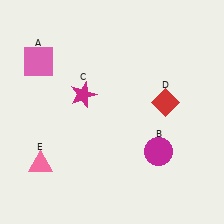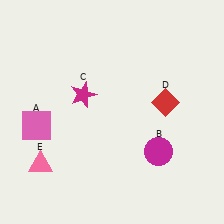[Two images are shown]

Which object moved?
The pink square (A) moved down.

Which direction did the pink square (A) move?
The pink square (A) moved down.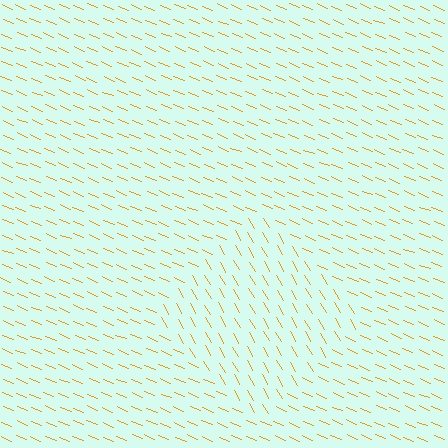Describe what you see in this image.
The image is filled with small orange line segments. A diamond region in the image has lines oriented differently from the surrounding lines, creating a visible texture boundary.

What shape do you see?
I see a diamond.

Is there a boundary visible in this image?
Yes, there is a texture boundary formed by a change in line orientation.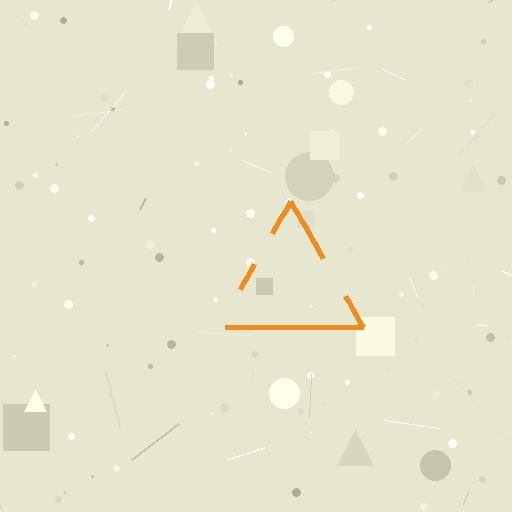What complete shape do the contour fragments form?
The contour fragments form a triangle.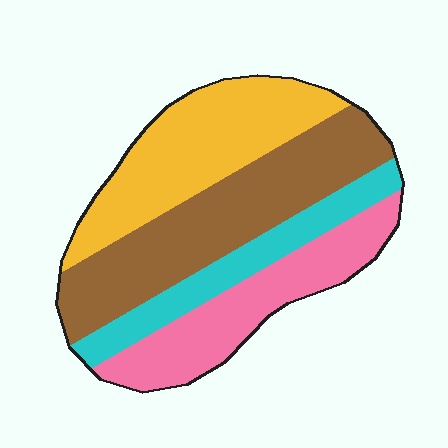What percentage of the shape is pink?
Pink takes up about one quarter (1/4) of the shape.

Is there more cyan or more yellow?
Yellow.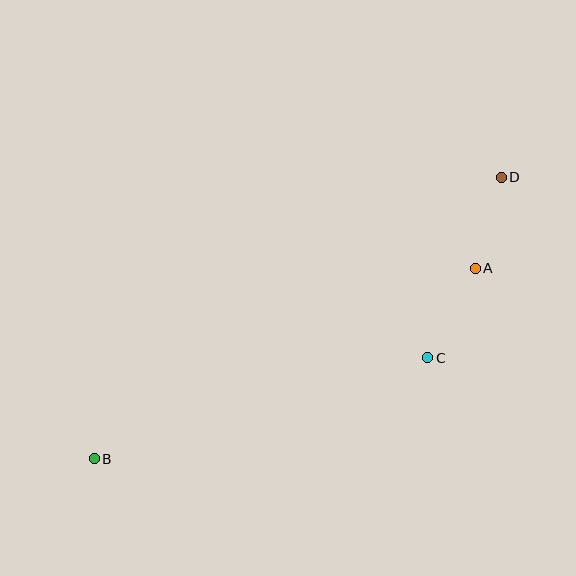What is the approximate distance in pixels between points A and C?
The distance between A and C is approximately 102 pixels.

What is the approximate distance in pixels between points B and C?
The distance between B and C is approximately 349 pixels.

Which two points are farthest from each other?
Points B and D are farthest from each other.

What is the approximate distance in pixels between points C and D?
The distance between C and D is approximately 195 pixels.